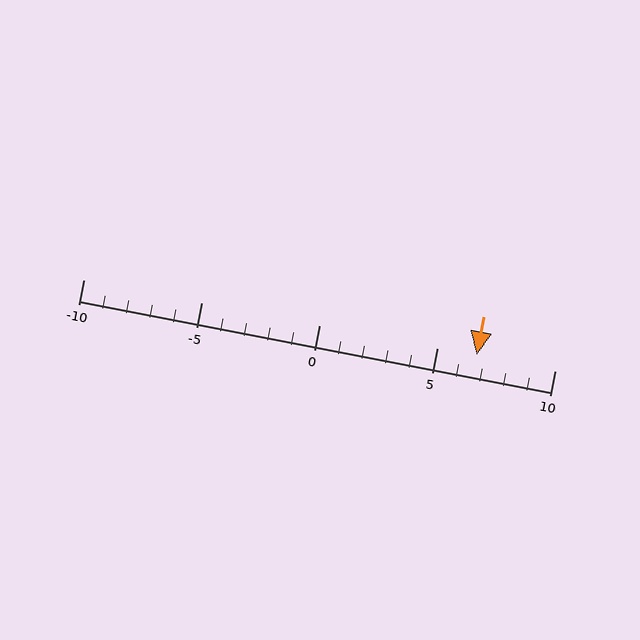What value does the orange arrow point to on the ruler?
The orange arrow points to approximately 7.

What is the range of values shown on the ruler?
The ruler shows values from -10 to 10.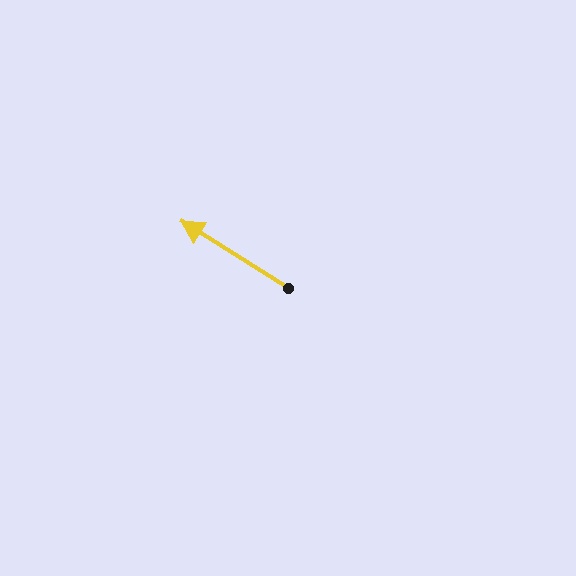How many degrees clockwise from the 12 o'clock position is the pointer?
Approximately 302 degrees.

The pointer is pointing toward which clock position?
Roughly 10 o'clock.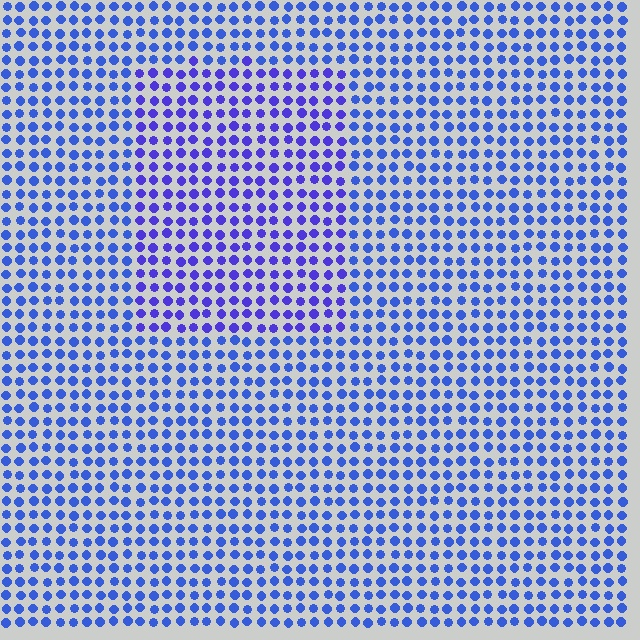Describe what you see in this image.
The image is filled with small blue elements in a uniform arrangement. A rectangle-shaped region is visible where the elements are tinted to a slightly different hue, forming a subtle color boundary.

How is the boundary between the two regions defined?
The boundary is defined purely by a slight shift in hue (about 23 degrees). Spacing, size, and orientation are identical on both sides.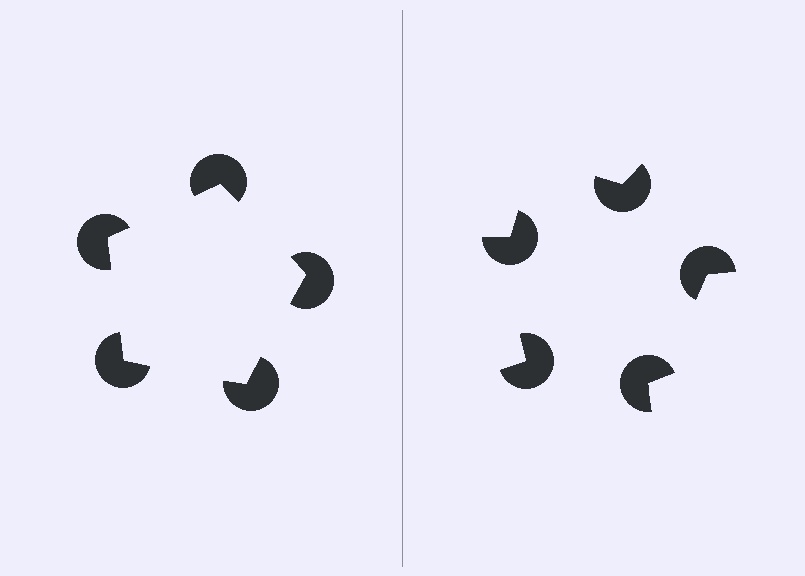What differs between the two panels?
The pac-man discs are positioned identically on both sides; only the wedge orientations differ. On the left they align to a pentagon; on the right they are misaligned.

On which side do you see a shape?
An illusory pentagon appears on the left side. On the right side the wedge cuts are rotated, so no coherent shape forms.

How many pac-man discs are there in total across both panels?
10 — 5 on each side.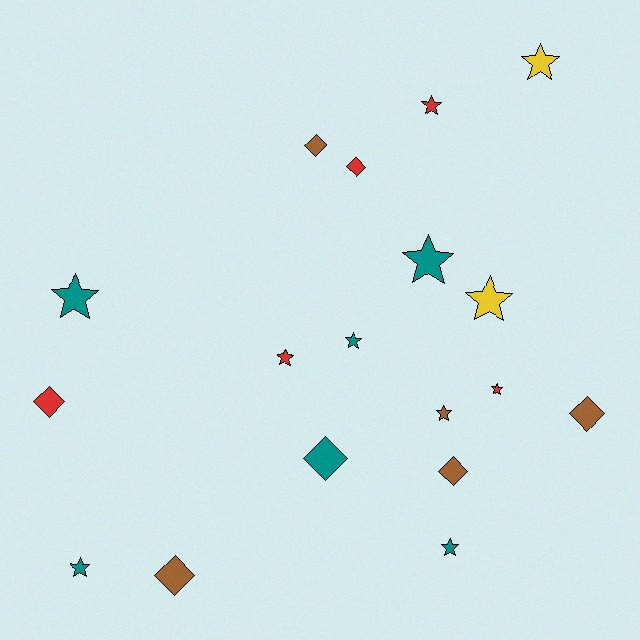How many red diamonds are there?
There are 2 red diamonds.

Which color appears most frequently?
Teal, with 6 objects.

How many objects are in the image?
There are 18 objects.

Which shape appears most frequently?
Star, with 11 objects.